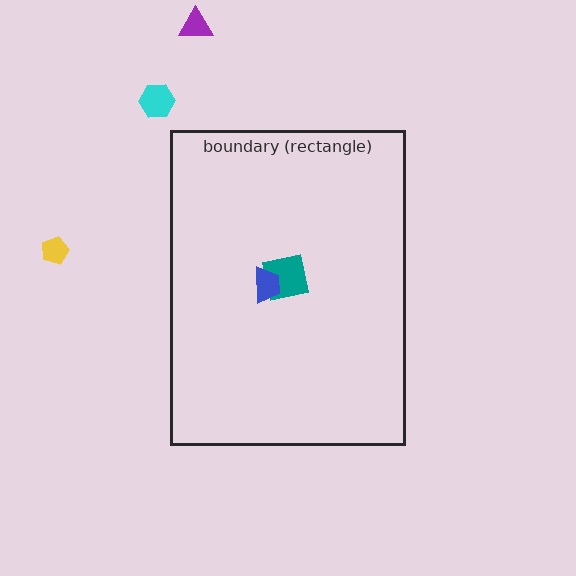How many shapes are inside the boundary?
2 inside, 3 outside.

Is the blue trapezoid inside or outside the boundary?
Inside.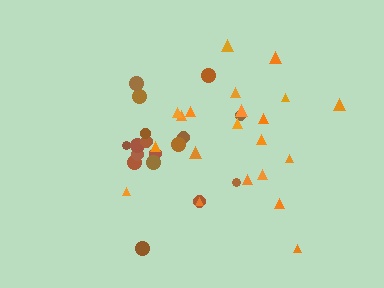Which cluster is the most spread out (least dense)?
Brown.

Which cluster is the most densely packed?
Orange.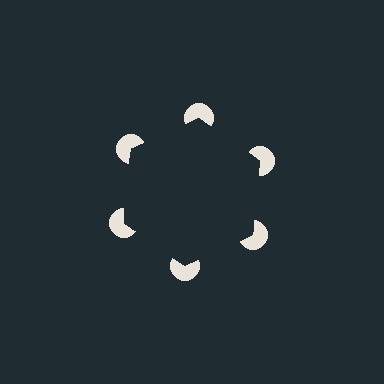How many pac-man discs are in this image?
There are 6 — one at each vertex of the illusory hexagon.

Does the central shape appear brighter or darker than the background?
It typically appears slightly darker than the background, even though no actual brightness change is drawn.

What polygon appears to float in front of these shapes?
An illusory hexagon — its edges are inferred from the aligned wedge cuts in the pac-man discs, not physically drawn.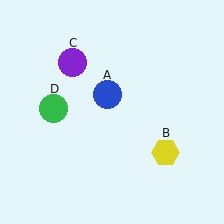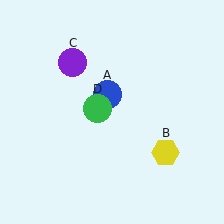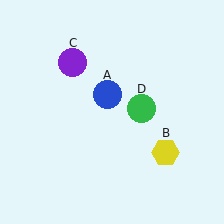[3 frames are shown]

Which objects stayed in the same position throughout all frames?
Blue circle (object A) and yellow hexagon (object B) and purple circle (object C) remained stationary.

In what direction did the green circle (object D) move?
The green circle (object D) moved right.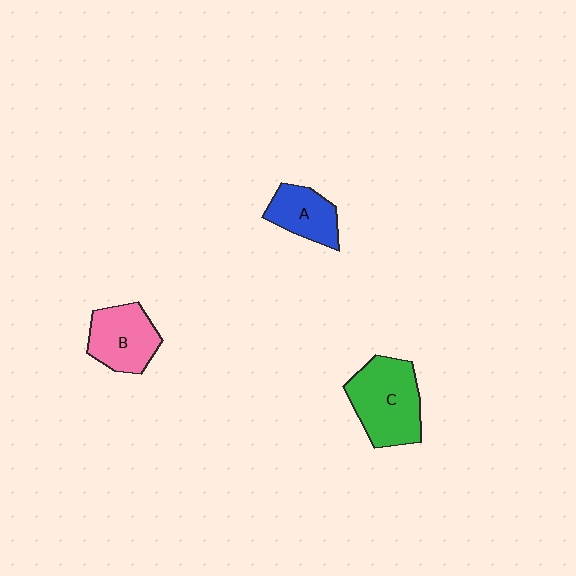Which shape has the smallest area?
Shape A (blue).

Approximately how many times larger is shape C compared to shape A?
Approximately 1.7 times.